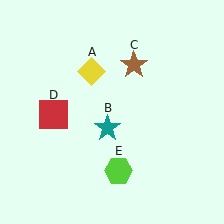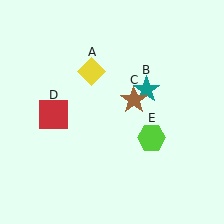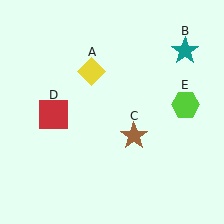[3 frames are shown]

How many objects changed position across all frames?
3 objects changed position: teal star (object B), brown star (object C), lime hexagon (object E).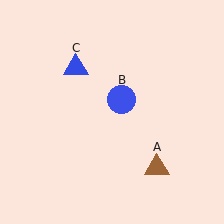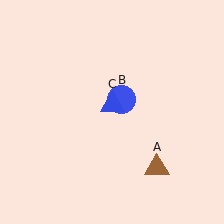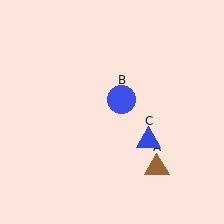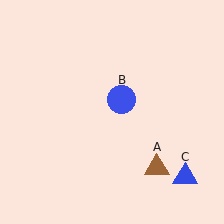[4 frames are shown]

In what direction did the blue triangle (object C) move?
The blue triangle (object C) moved down and to the right.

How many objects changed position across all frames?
1 object changed position: blue triangle (object C).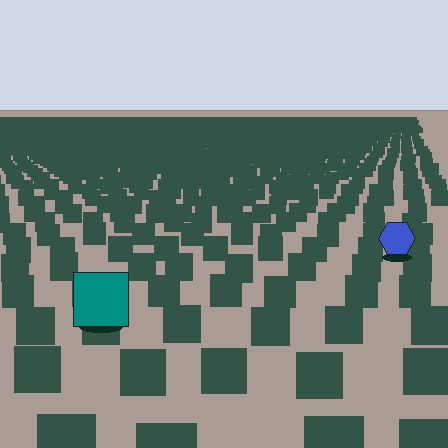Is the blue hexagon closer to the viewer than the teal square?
No. The teal square is closer — you can tell from the texture gradient: the ground texture is coarser near it.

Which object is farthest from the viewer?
The blue hexagon is farthest from the viewer. It appears smaller and the ground texture around it is denser.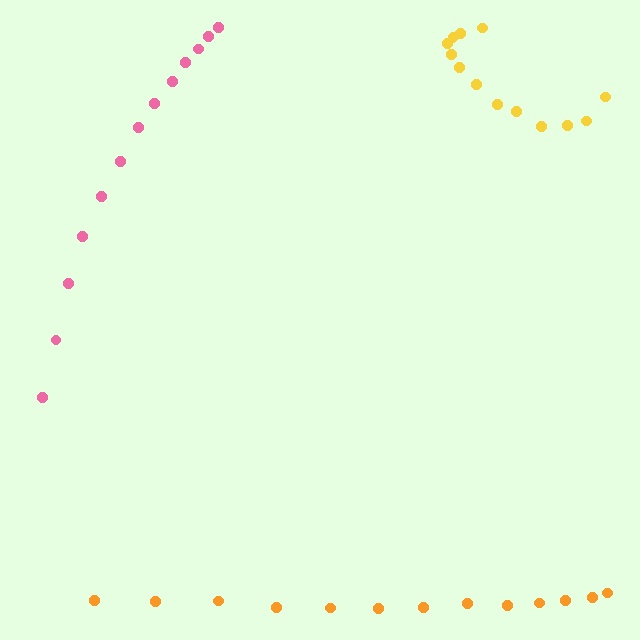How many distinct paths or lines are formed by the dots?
There are 3 distinct paths.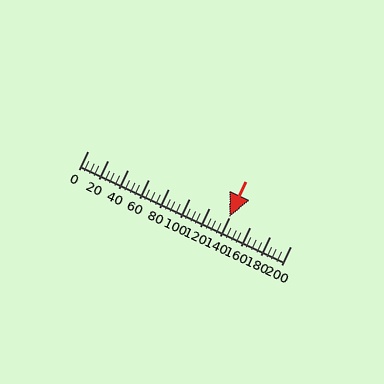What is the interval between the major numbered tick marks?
The major tick marks are spaced 20 units apart.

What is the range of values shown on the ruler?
The ruler shows values from 0 to 200.